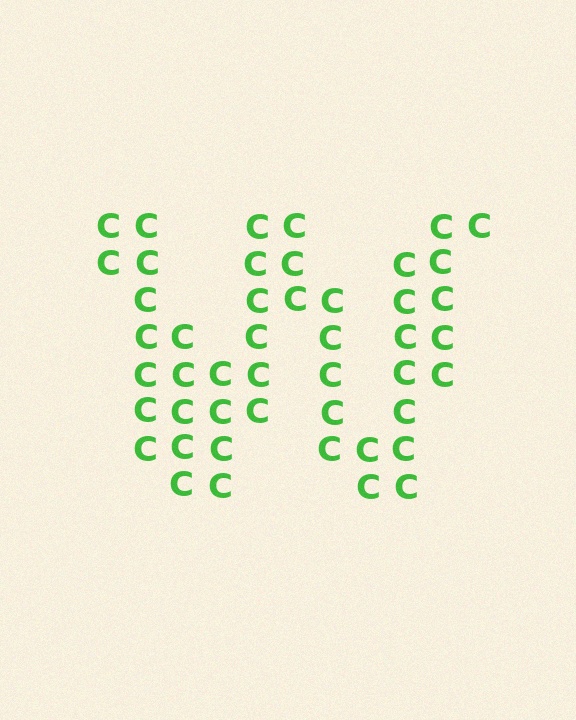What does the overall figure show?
The overall figure shows the letter W.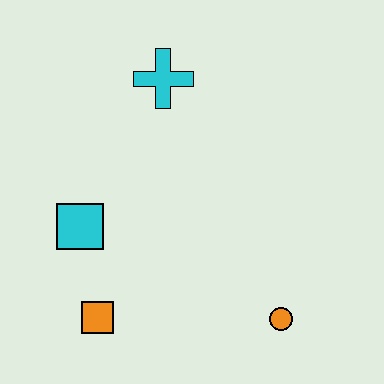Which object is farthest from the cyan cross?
The orange circle is farthest from the cyan cross.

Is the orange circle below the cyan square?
Yes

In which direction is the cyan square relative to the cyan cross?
The cyan square is below the cyan cross.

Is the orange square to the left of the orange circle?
Yes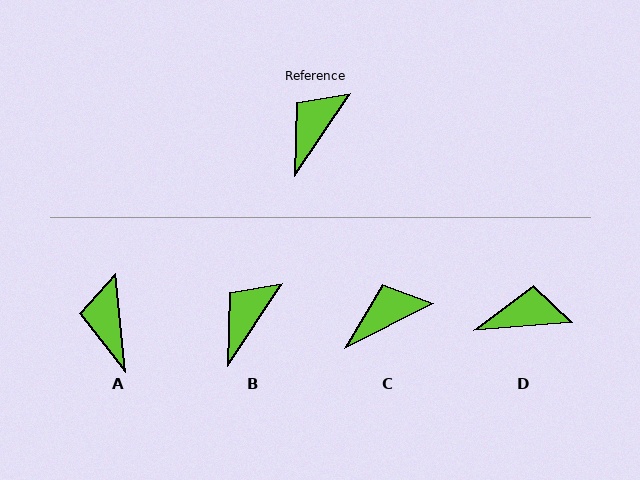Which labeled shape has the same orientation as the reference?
B.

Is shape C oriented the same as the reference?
No, it is off by about 29 degrees.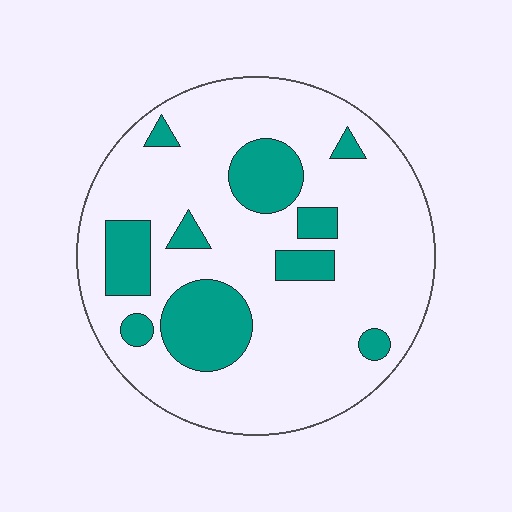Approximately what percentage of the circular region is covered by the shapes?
Approximately 20%.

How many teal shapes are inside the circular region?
10.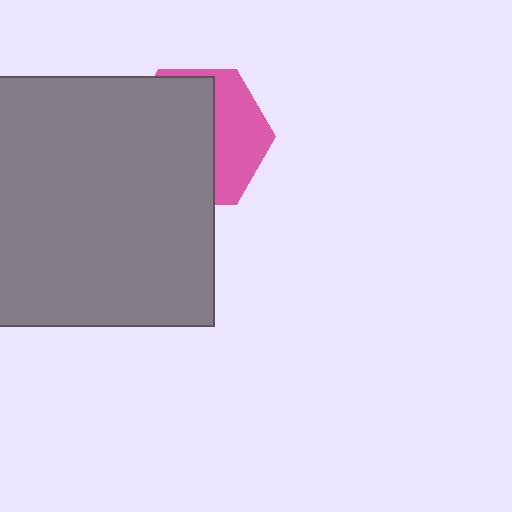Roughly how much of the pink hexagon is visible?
A small part of it is visible (roughly 37%).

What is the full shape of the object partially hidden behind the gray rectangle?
The partially hidden object is a pink hexagon.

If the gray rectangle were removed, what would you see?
You would see the complete pink hexagon.